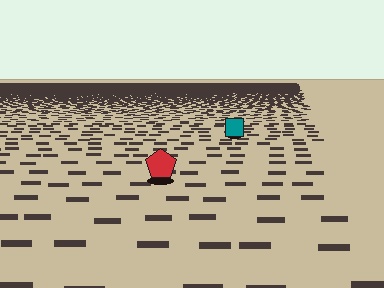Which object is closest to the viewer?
The red pentagon is closest. The texture marks near it are larger and more spread out.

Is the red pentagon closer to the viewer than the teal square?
Yes. The red pentagon is closer — you can tell from the texture gradient: the ground texture is coarser near it.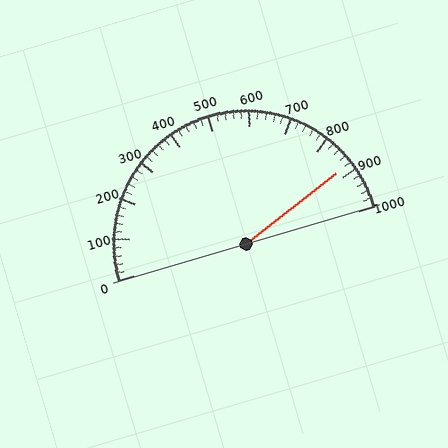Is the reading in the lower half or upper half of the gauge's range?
The reading is in the upper half of the range (0 to 1000).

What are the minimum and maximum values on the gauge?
The gauge ranges from 0 to 1000.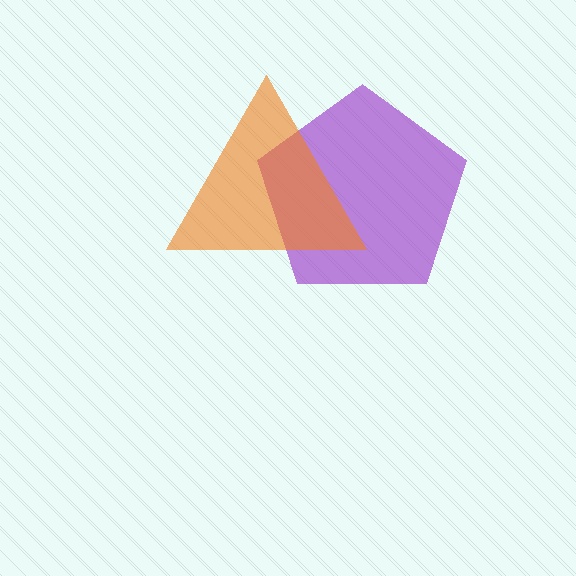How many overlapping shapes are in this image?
There are 2 overlapping shapes in the image.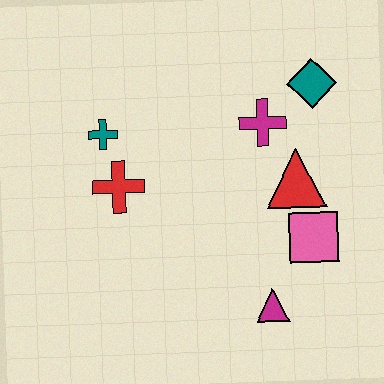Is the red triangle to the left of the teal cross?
No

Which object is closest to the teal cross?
The red cross is closest to the teal cross.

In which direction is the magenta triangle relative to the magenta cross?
The magenta triangle is below the magenta cross.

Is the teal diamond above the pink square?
Yes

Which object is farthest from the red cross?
The teal diamond is farthest from the red cross.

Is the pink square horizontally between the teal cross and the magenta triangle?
No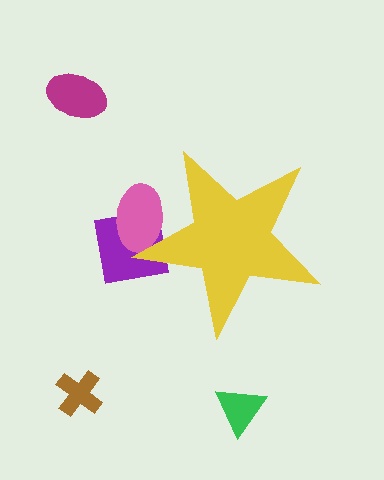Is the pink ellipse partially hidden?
Yes, the pink ellipse is partially hidden behind the yellow star.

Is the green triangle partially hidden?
No, the green triangle is fully visible.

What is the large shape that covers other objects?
A yellow star.